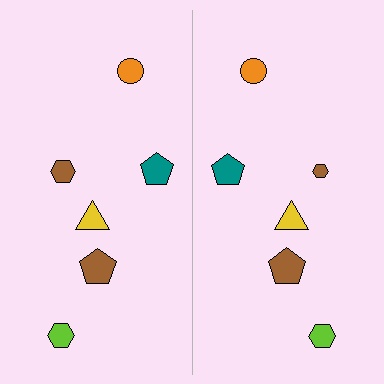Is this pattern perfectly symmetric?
No, the pattern is not perfectly symmetric. The brown hexagon on the right side has a different size than its mirror counterpart.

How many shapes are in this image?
There are 12 shapes in this image.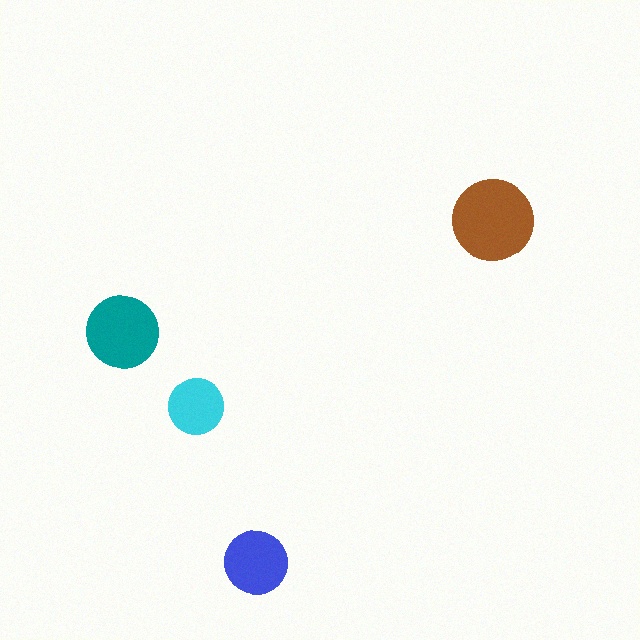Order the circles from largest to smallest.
the brown one, the teal one, the blue one, the cyan one.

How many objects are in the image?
There are 4 objects in the image.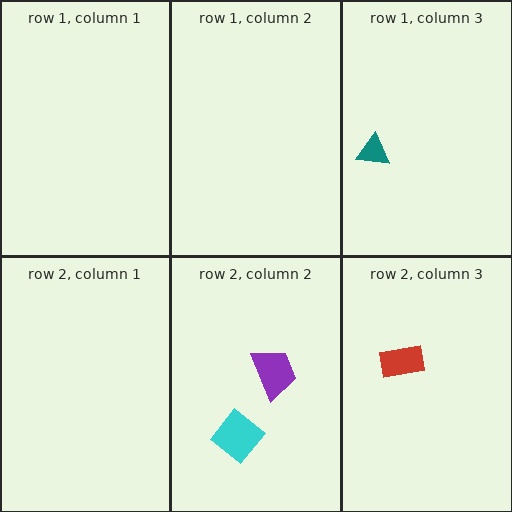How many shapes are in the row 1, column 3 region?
1.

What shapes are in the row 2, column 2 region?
The cyan diamond, the purple trapezoid.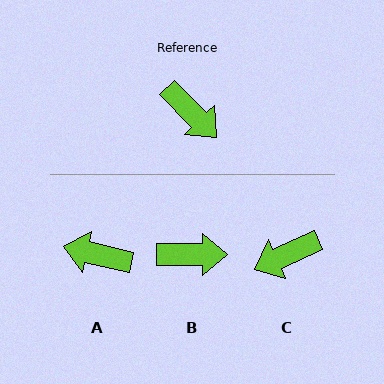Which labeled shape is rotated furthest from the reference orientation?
A, about 148 degrees away.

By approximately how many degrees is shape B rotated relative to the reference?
Approximately 45 degrees counter-clockwise.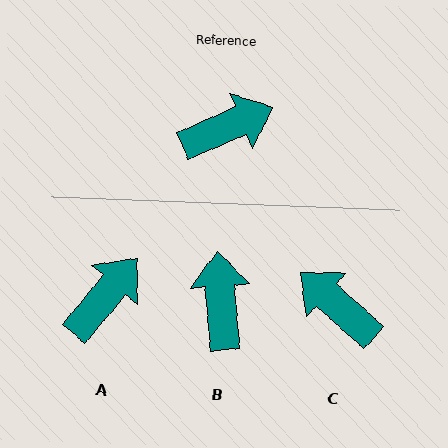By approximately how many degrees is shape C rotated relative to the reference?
Approximately 115 degrees counter-clockwise.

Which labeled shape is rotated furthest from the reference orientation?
C, about 115 degrees away.